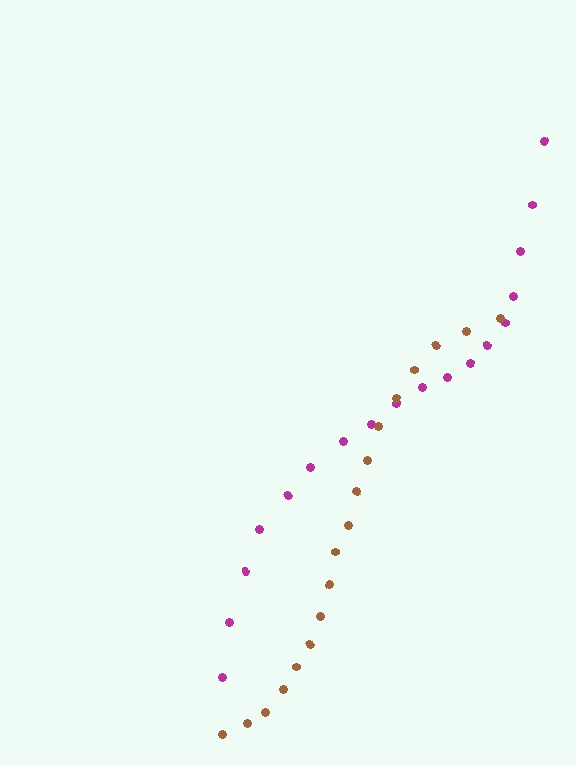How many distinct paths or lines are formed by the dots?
There are 2 distinct paths.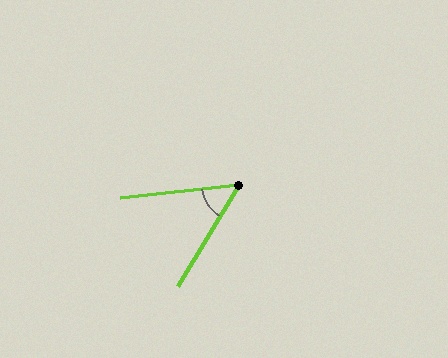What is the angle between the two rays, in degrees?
Approximately 52 degrees.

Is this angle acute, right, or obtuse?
It is acute.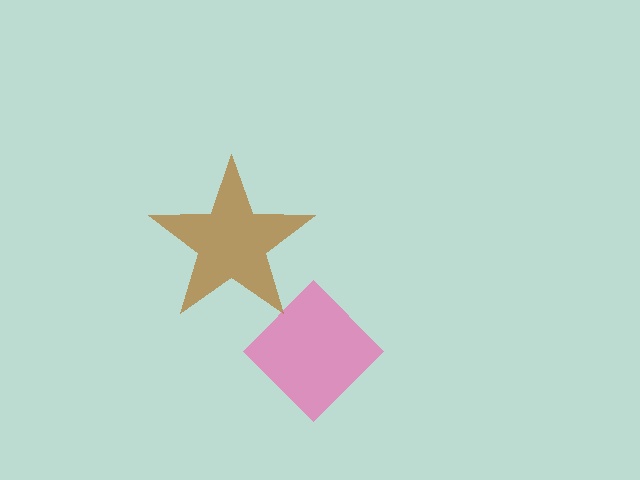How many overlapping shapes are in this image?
There are 2 overlapping shapes in the image.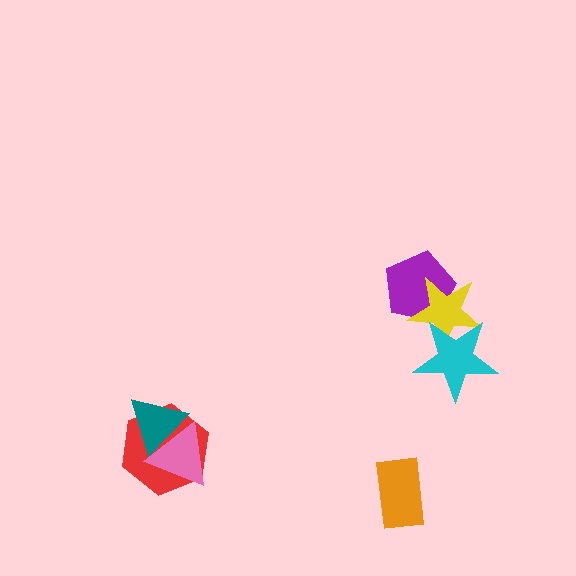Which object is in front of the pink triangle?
The teal triangle is in front of the pink triangle.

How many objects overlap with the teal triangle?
2 objects overlap with the teal triangle.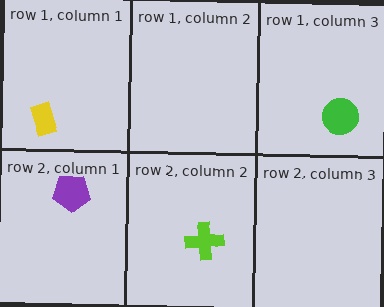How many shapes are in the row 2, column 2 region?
1.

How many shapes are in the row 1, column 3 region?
1.